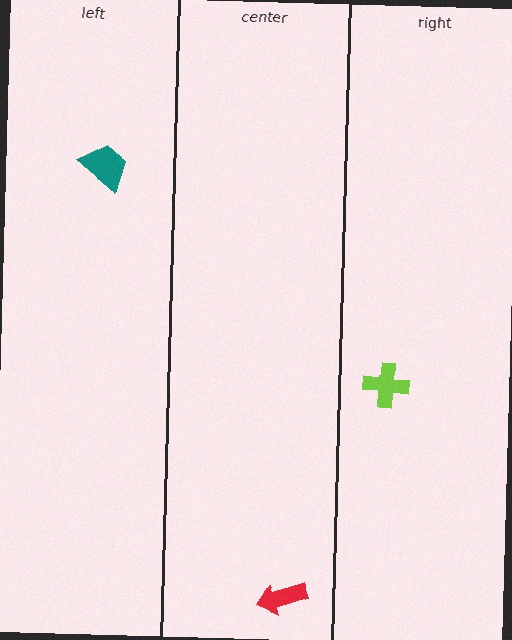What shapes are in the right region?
The lime cross.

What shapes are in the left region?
The teal trapezoid.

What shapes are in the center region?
The red arrow.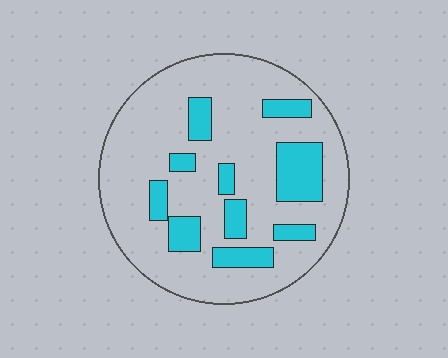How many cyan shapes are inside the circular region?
10.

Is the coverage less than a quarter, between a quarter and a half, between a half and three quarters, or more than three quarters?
Less than a quarter.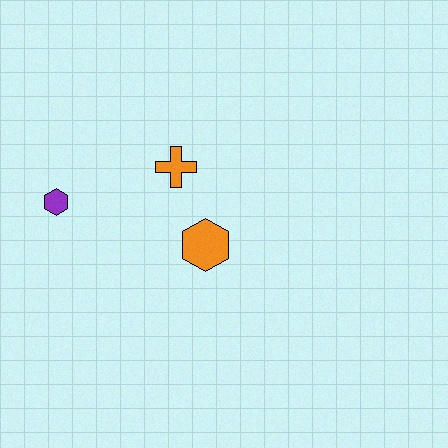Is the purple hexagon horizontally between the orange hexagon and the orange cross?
No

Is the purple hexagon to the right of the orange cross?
No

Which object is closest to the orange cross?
The orange hexagon is closest to the orange cross.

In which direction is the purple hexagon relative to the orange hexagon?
The purple hexagon is to the left of the orange hexagon.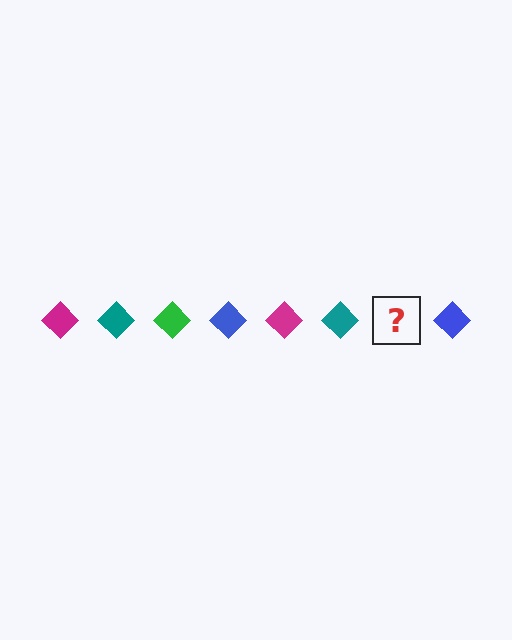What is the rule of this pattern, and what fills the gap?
The rule is that the pattern cycles through magenta, teal, green, blue diamonds. The gap should be filled with a green diamond.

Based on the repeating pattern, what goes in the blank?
The blank should be a green diamond.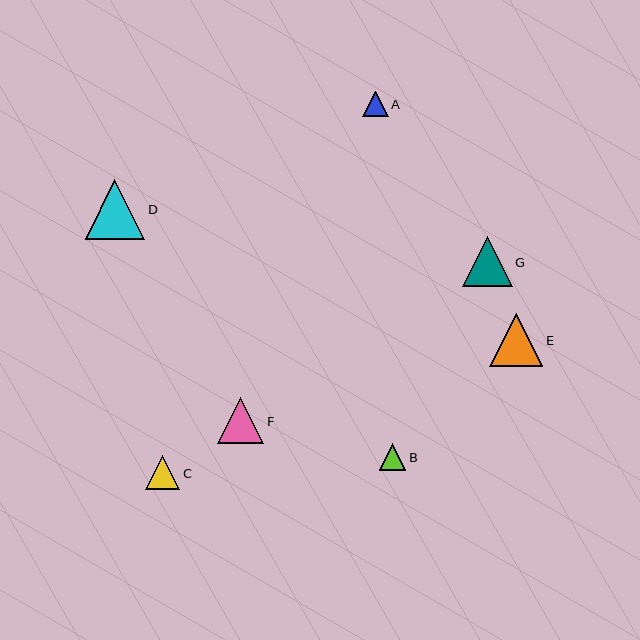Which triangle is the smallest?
Triangle A is the smallest with a size of approximately 26 pixels.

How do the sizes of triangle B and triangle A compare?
Triangle B and triangle A are approximately the same size.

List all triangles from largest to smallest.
From largest to smallest: D, E, G, F, C, B, A.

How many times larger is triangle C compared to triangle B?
Triangle C is approximately 1.3 times the size of triangle B.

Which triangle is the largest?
Triangle D is the largest with a size of approximately 60 pixels.